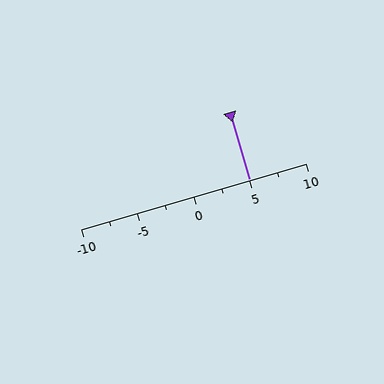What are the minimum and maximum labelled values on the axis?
The axis runs from -10 to 10.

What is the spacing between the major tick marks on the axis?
The major ticks are spaced 5 apart.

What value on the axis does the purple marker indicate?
The marker indicates approximately 5.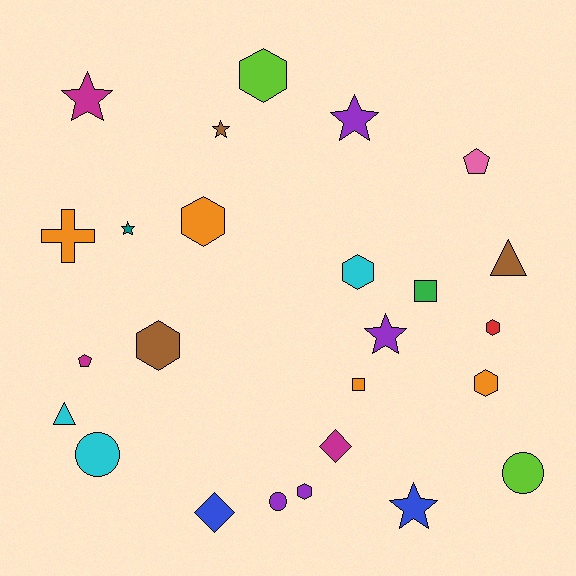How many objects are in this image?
There are 25 objects.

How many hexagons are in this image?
There are 7 hexagons.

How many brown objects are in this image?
There are 3 brown objects.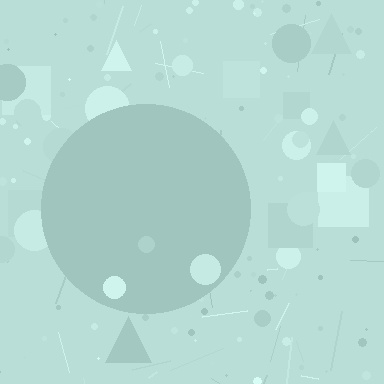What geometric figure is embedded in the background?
A circle is embedded in the background.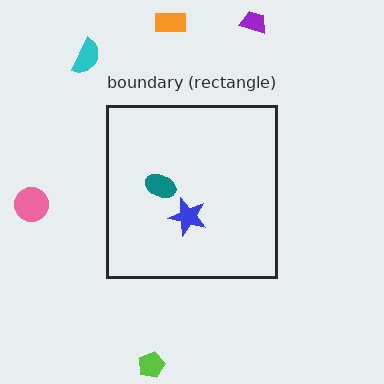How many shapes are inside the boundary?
2 inside, 5 outside.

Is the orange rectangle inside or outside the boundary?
Outside.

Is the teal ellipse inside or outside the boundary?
Inside.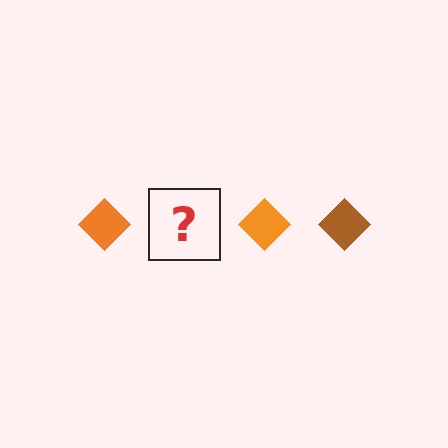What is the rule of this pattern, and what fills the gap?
The rule is that the pattern cycles through orange, brown diamonds. The gap should be filled with a brown diamond.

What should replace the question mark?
The question mark should be replaced with a brown diamond.